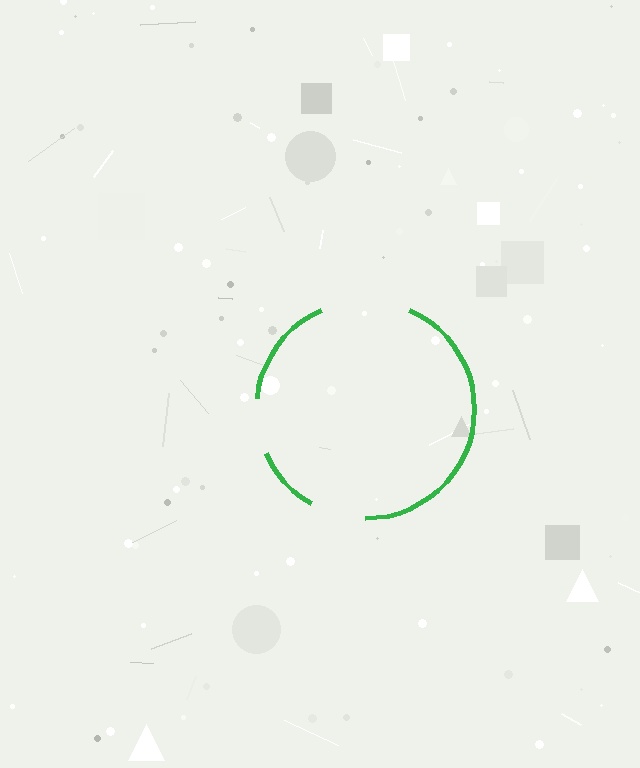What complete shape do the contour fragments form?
The contour fragments form a circle.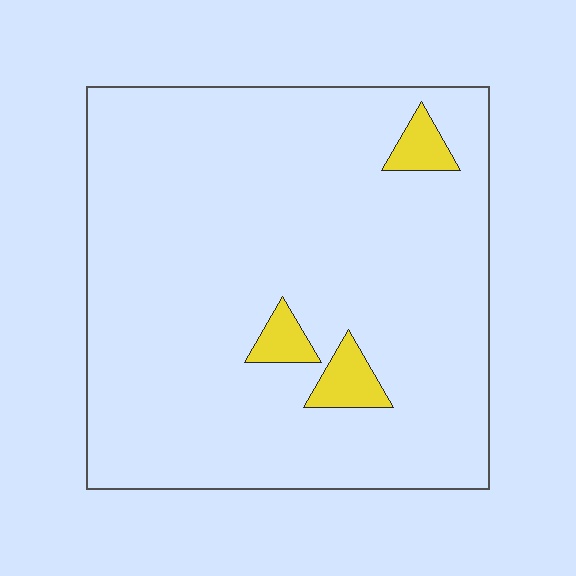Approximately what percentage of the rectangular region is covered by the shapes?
Approximately 5%.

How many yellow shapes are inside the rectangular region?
3.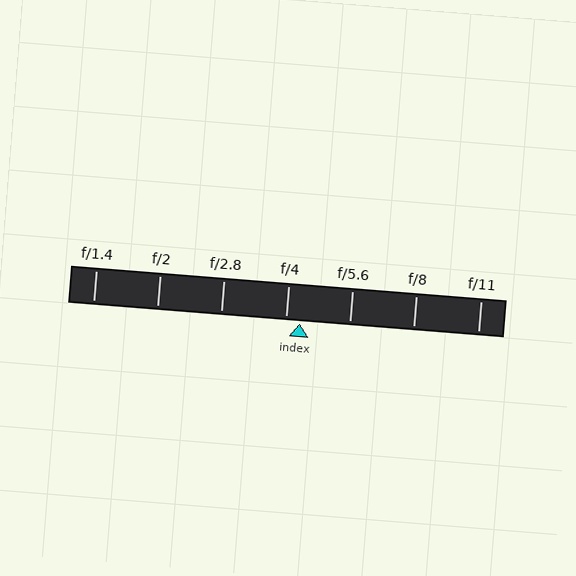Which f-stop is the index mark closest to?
The index mark is closest to f/4.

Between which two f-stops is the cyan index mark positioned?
The index mark is between f/4 and f/5.6.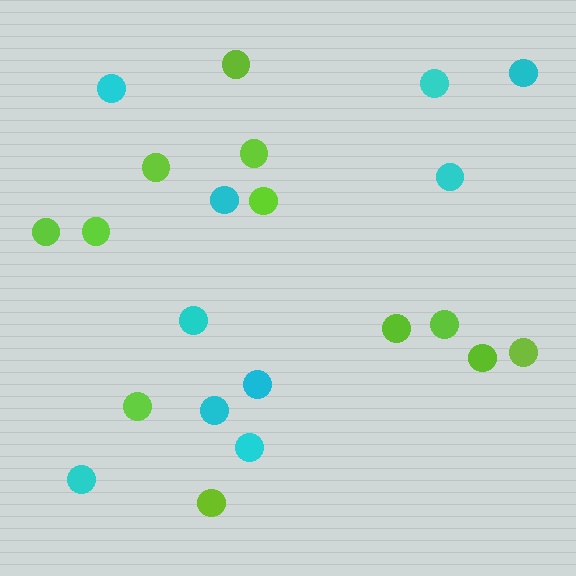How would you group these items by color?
There are 2 groups: one group of cyan circles (10) and one group of lime circles (12).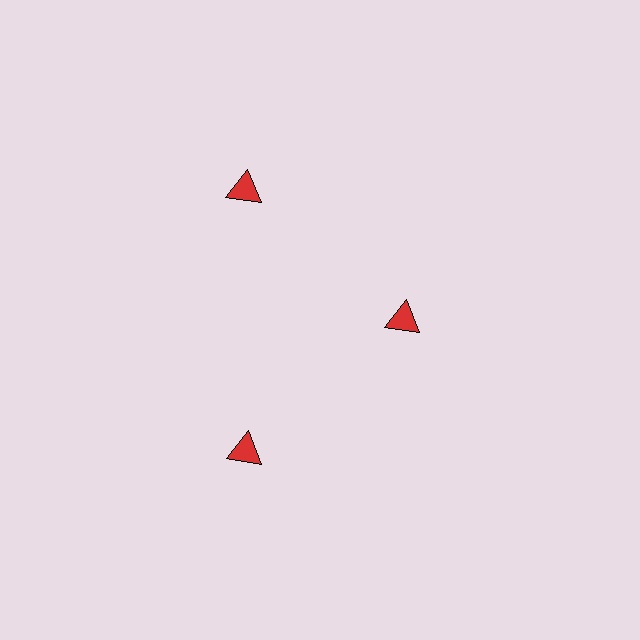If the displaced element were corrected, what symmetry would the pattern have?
It would have 3-fold rotational symmetry — the pattern would map onto itself every 120 degrees.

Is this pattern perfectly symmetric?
No. The 3 red triangles are arranged in a ring, but one element near the 3 o'clock position is pulled inward toward the center, breaking the 3-fold rotational symmetry.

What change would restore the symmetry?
The symmetry would be restored by moving it outward, back onto the ring so that all 3 triangles sit at equal angles and equal distance from the center.